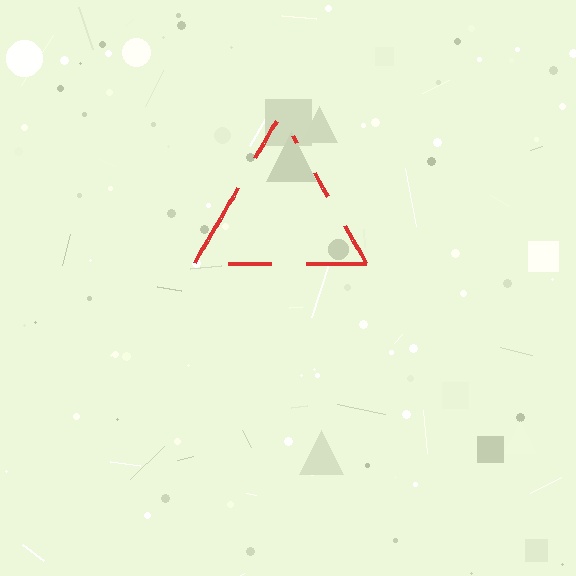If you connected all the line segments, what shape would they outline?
They would outline a triangle.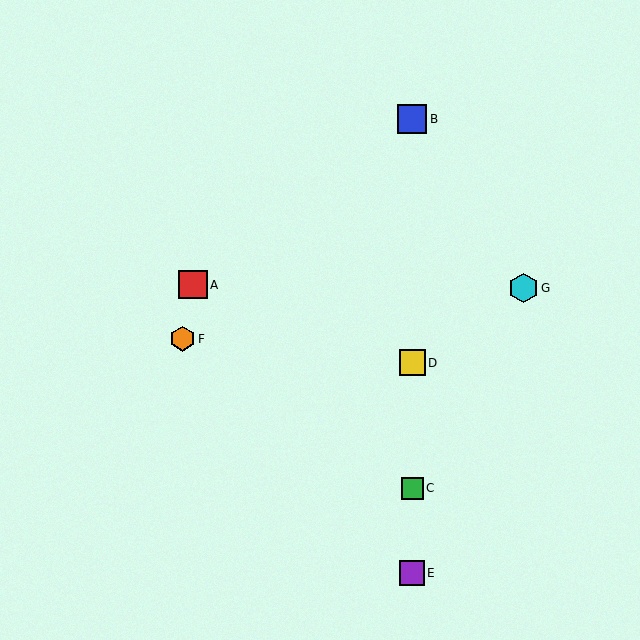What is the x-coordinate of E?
Object E is at x≈412.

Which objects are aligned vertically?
Objects B, C, D, E are aligned vertically.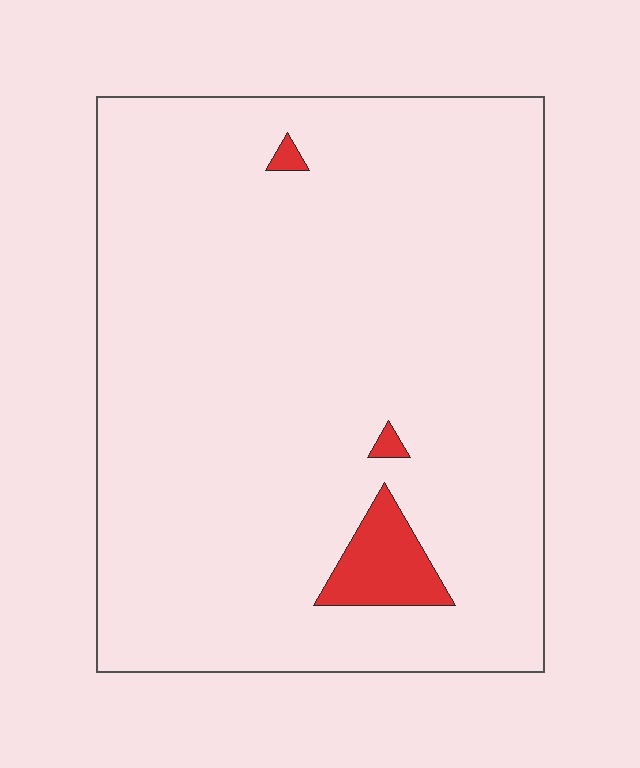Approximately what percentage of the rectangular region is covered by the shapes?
Approximately 5%.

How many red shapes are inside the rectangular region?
3.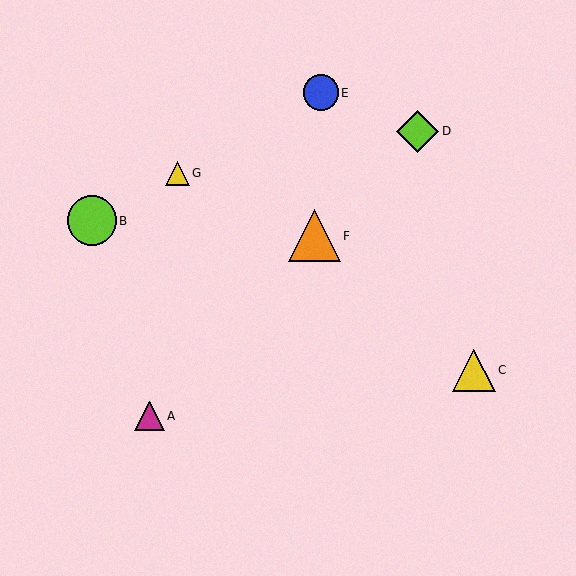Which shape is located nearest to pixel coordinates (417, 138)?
The lime diamond (labeled D) at (418, 131) is nearest to that location.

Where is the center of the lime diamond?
The center of the lime diamond is at (418, 131).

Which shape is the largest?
The orange triangle (labeled F) is the largest.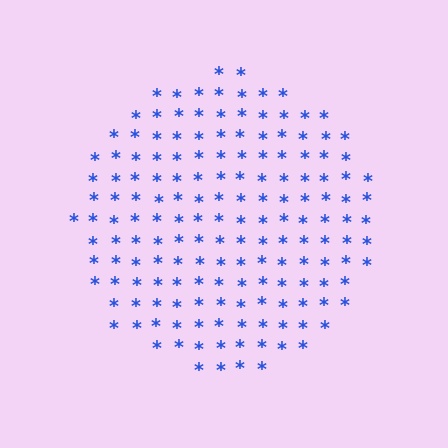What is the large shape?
The large shape is a circle.